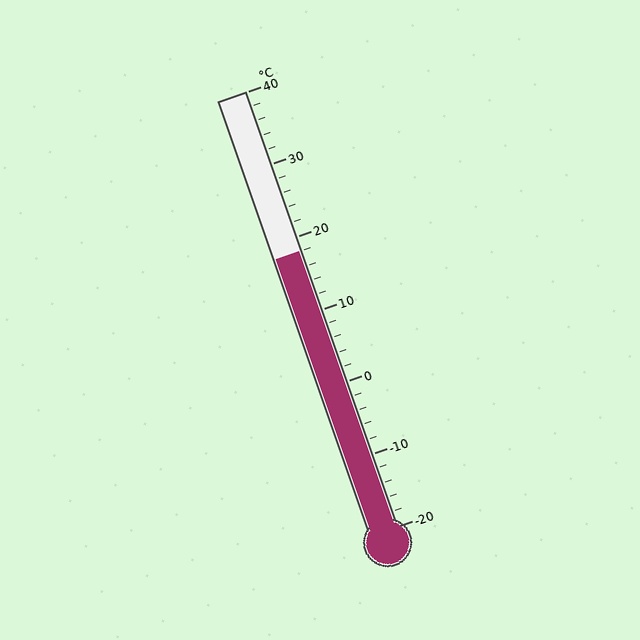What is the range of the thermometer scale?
The thermometer scale ranges from -20°C to 40°C.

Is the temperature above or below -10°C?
The temperature is above -10°C.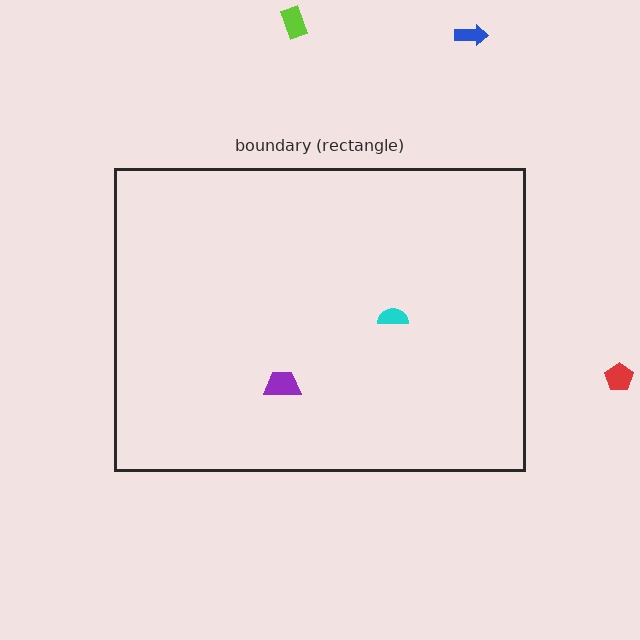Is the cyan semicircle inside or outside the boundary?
Inside.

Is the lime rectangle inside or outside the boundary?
Outside.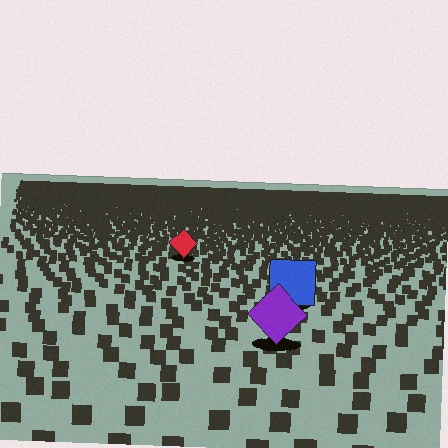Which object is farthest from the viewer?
The red diamond is farthest from the viewer. It appears smaller and the ground texture around it is denser.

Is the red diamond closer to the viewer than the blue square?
No. The blue square is closer — you can tell from the texture gradient: the ground texture is coarser near it.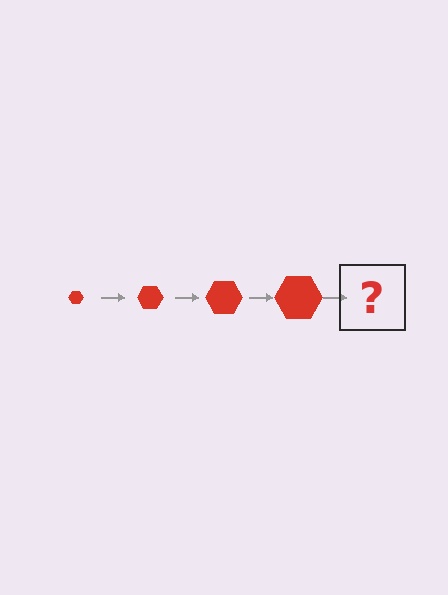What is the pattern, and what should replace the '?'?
The pattern is that the hexagon gets progressively larger each step. The '?' should be a red hexagon, larger than the previous one.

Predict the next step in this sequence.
The next step is a red hexagon, larger than the previous one.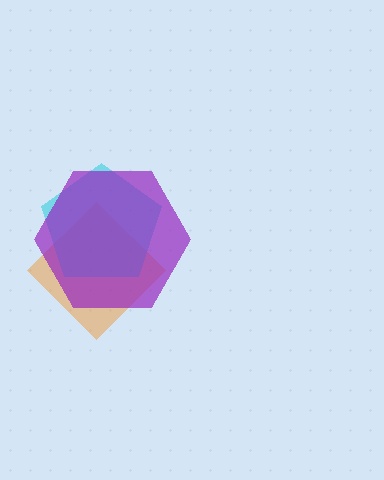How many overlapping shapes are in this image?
There are 3 overlapping shapes in the image.